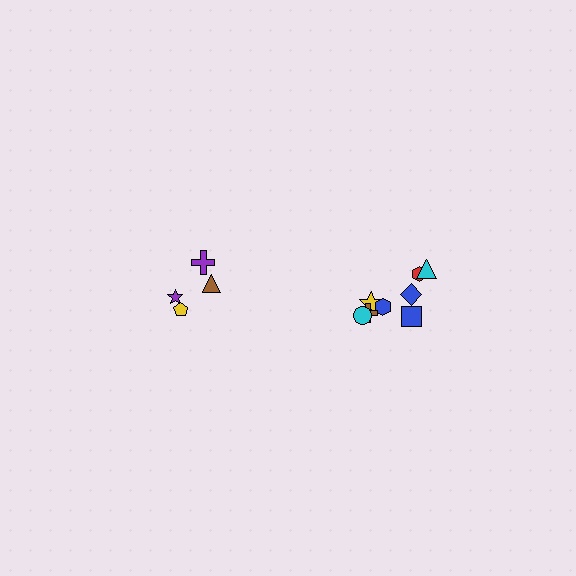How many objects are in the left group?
There are 4 objects.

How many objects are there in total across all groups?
There are 12 objects.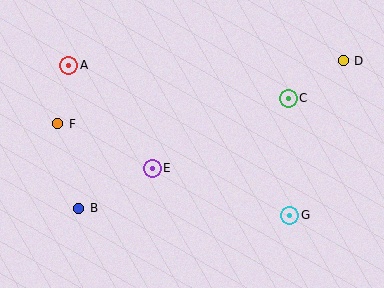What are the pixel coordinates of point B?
Point B is at (79, 208).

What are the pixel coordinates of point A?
Point A is at (69, 65).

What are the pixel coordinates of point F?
Point F is at (58, 124).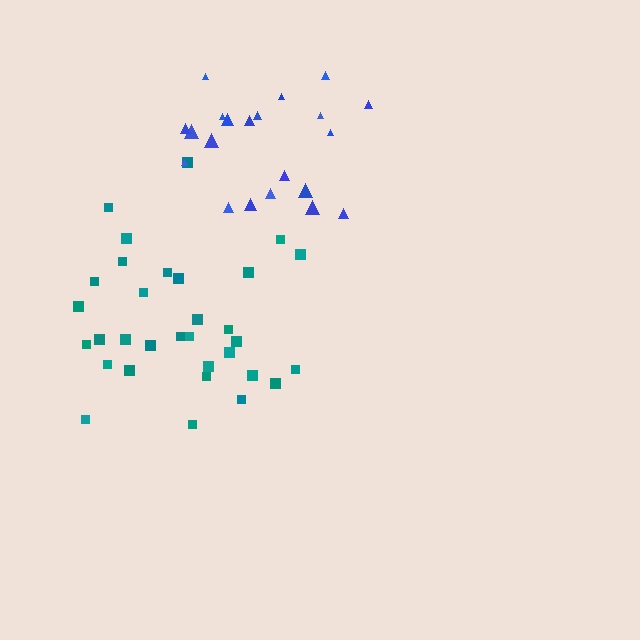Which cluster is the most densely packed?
Teal.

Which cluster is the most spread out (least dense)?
Blue.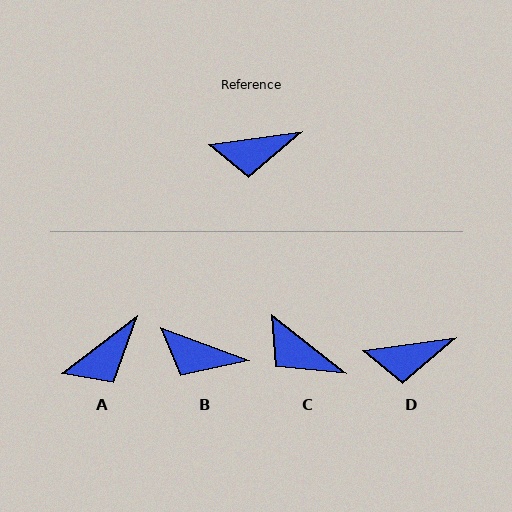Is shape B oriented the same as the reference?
No, it is off by about 28 degrees.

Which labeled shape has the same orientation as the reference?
D.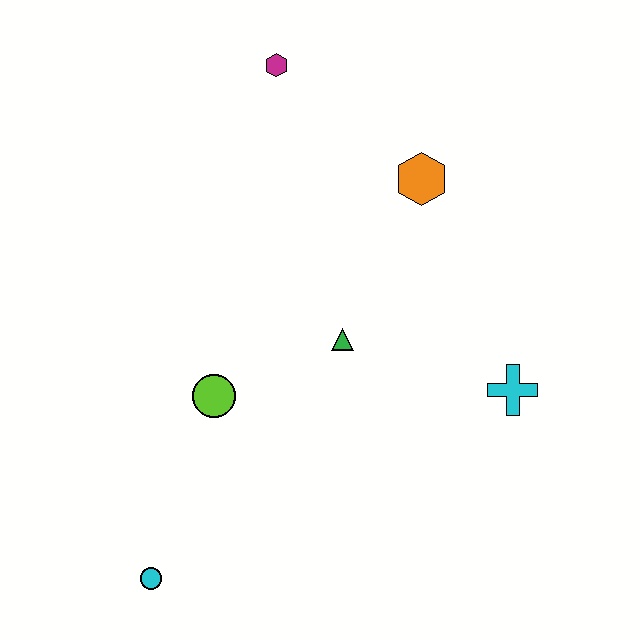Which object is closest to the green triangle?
The lime circle is closest to the green triangle.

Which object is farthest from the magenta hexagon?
The cyan circle is farthest from the magenta hexagon.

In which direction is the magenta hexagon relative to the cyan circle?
The magenta hexagon is above the cyan circle.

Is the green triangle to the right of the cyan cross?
No